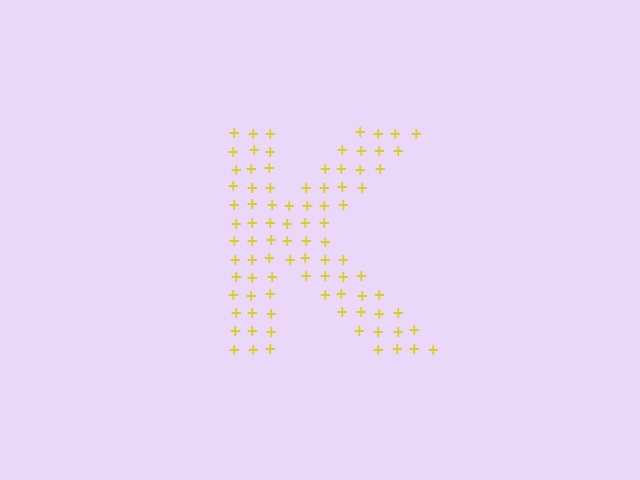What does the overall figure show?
The overall figure shows the letter K.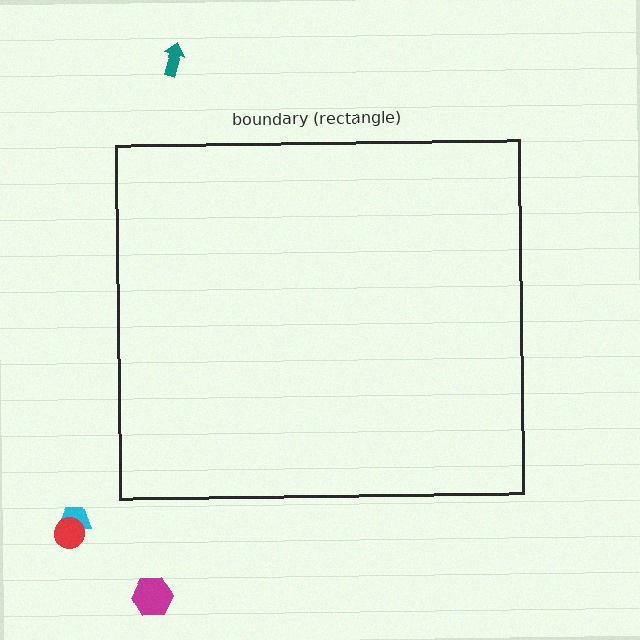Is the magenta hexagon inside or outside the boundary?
Outside.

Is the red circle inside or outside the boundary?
Outside.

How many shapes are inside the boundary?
0 inside, 4 outside.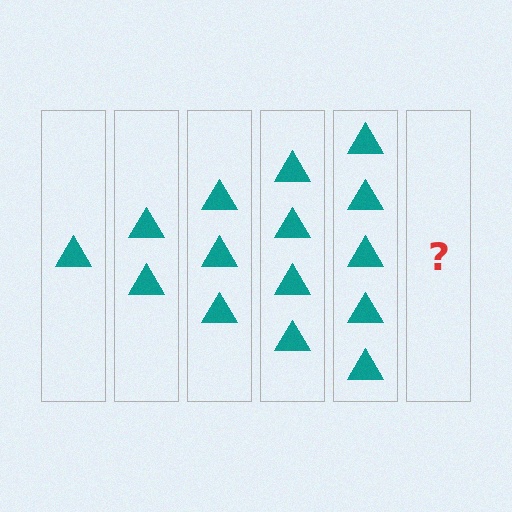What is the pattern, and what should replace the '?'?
The pattern is that each step adds one more triangle. The '?' should be 6 triangles.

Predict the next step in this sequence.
The next step is 6 triangles.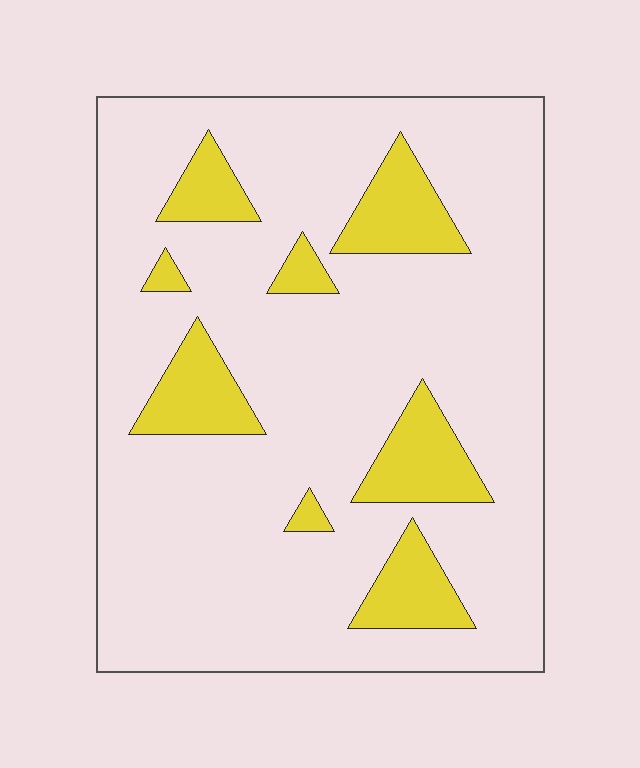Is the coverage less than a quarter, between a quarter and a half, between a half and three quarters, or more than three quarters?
Less than a quarter.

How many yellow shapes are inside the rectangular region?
8.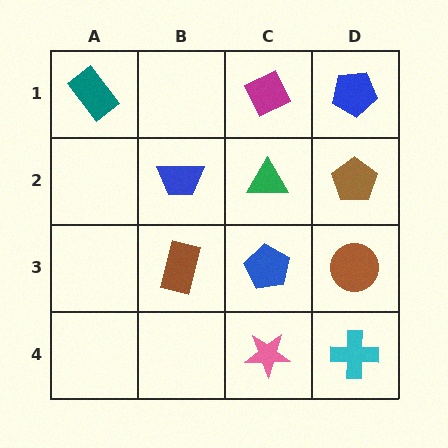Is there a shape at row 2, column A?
No, that cell is empty.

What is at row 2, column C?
A green triangle.